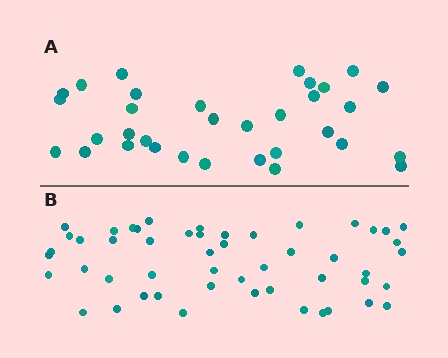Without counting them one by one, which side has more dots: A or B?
Region B (the bottom region) has more dots.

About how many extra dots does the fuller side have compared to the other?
Region B has approximately 20 more dots than region A.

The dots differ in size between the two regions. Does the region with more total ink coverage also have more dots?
No. Region A has more total ink coverage because its dots are larger, but region B actually contains more individual dots. Total area can be misleading — the number of items is what matters here.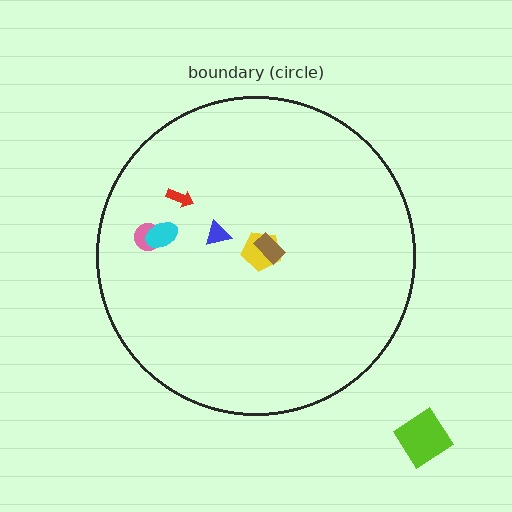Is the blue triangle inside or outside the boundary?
Inside.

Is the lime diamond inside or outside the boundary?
Outside.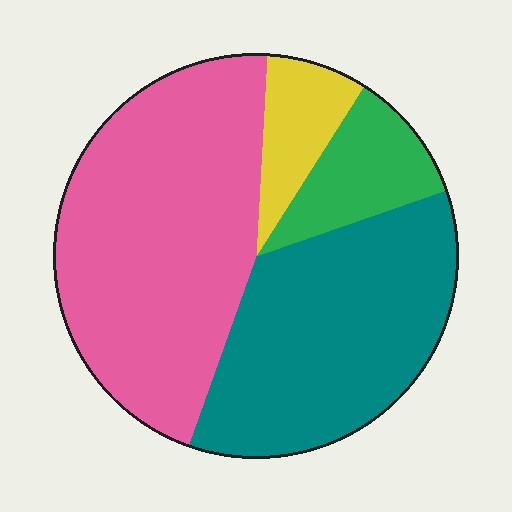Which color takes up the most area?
Pink, at roughly 45%.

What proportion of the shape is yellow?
Yellow takes up about one tenth (1/10) of the shape.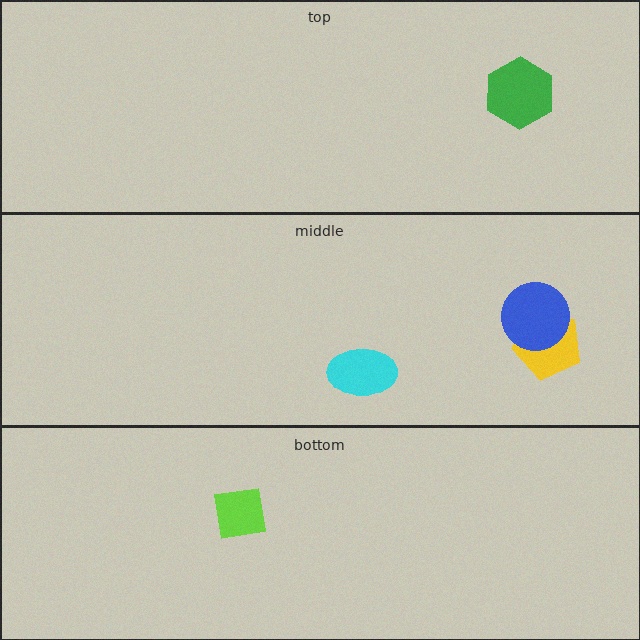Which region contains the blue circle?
The middle region.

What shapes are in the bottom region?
The lime square.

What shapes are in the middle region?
The yellow pentagon, the cyan ellipse, the blue circle.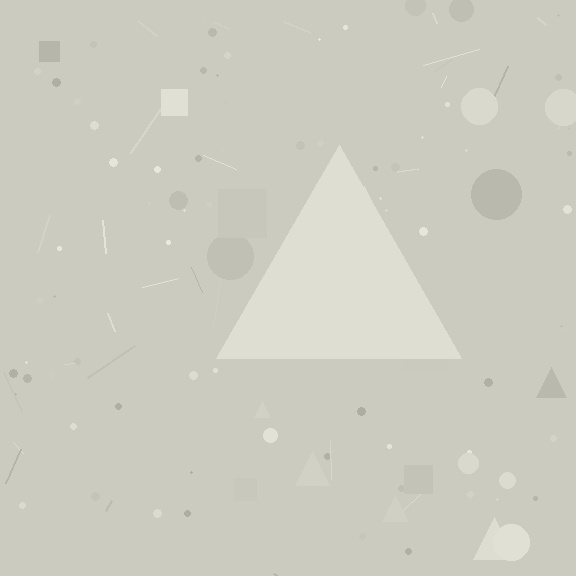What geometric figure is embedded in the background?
A triangle is embedded in the background.